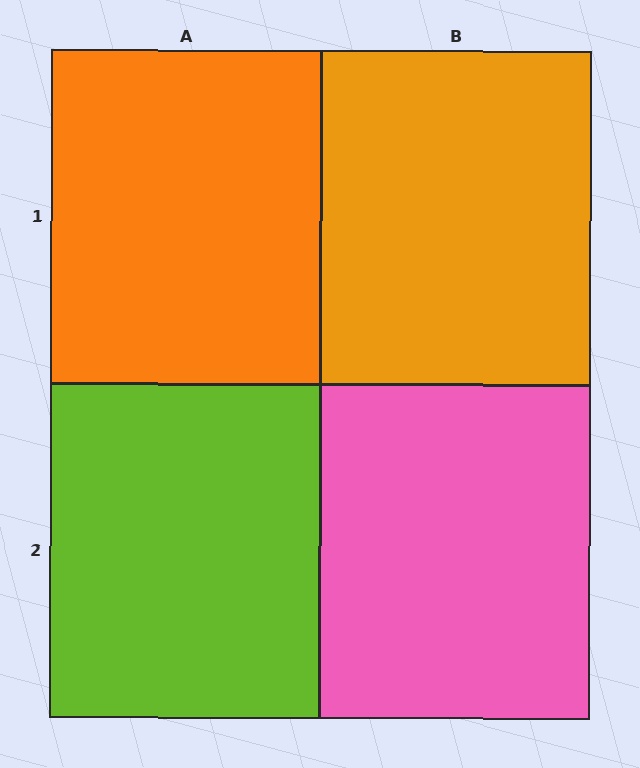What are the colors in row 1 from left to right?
Orange, orange.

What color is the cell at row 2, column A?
Lime.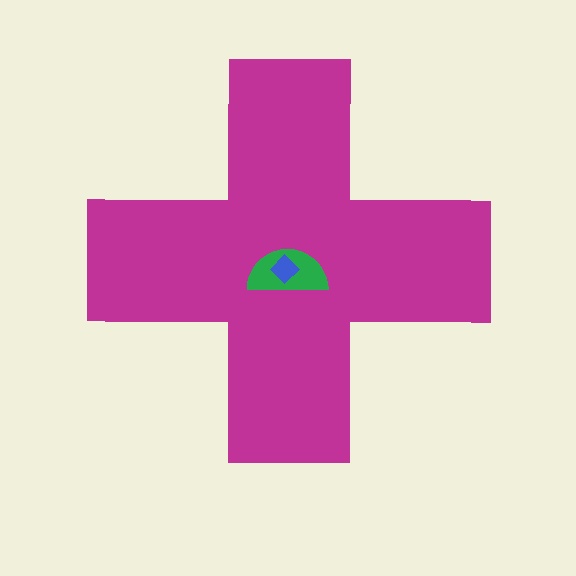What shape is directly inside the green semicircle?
The blue diamond.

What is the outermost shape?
The magenta cross.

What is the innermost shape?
The blue diamond.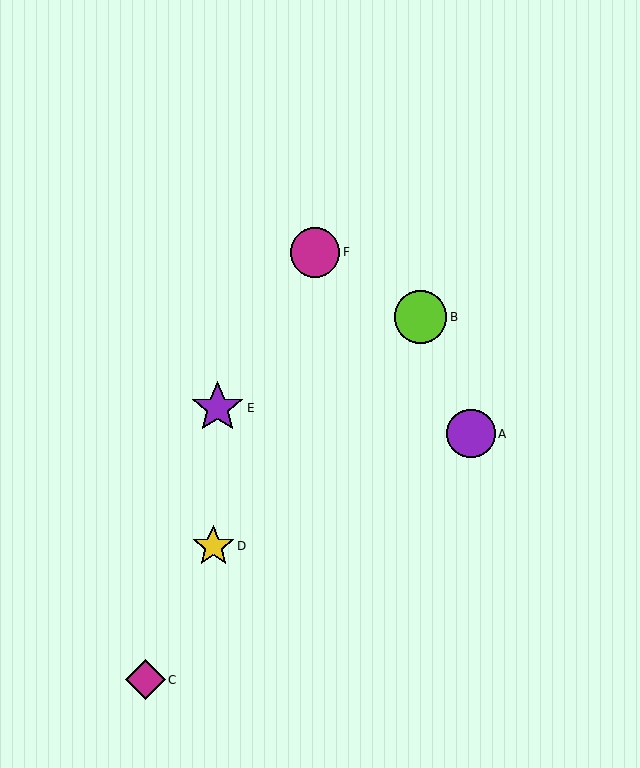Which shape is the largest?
The lime circle (labeled B) is the largest.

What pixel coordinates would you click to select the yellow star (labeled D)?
Click at (213, 546) to select the yellow star D.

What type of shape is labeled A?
Shape A is a purple circle.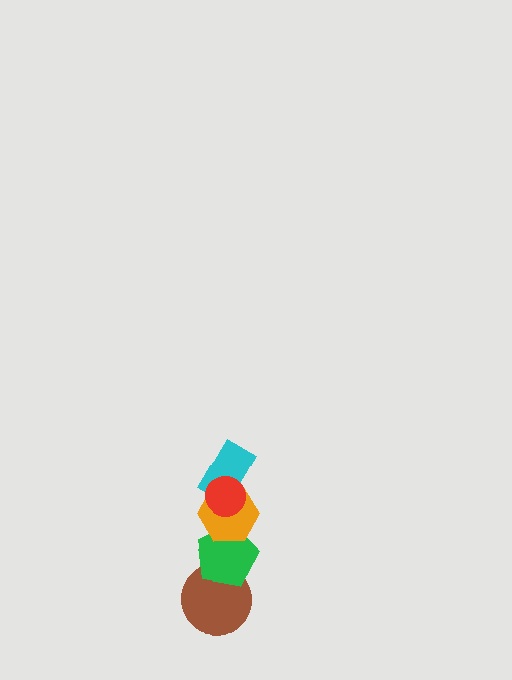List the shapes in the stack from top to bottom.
From top to bottom: the red circle, the cyan rectangle, the orange hexagon, the green pentagon, the brown circle.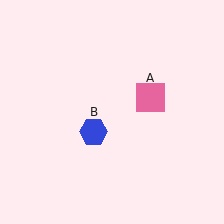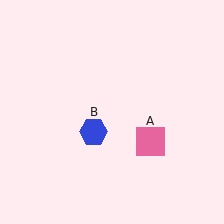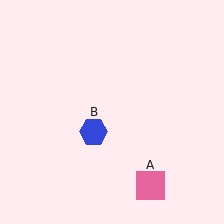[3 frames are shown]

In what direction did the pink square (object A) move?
The pink square (object A) moved down.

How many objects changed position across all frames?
1 object changed position: pink square (object A).